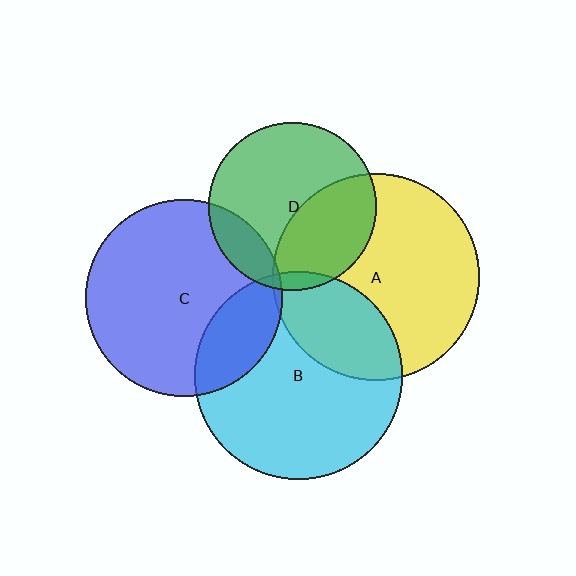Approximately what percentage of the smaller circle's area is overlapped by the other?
Approximately 30%.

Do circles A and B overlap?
Yes.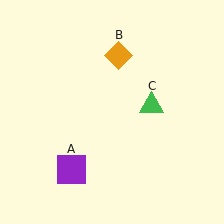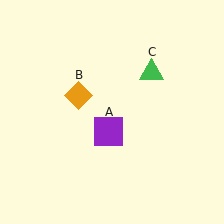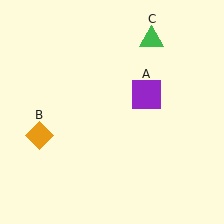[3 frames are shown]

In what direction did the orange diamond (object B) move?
The orange diamond (object B) moved down and to the left.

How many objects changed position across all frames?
3 objects changed position: purple square (object A), orange diamond (object B), green triangle (object C).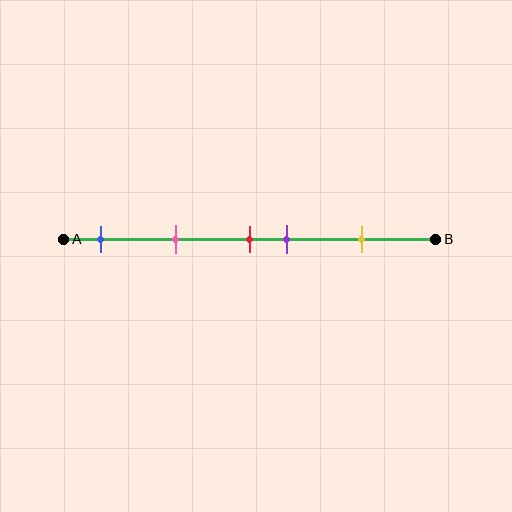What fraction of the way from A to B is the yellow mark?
The yellow mark is approximately 80% (0.8) of the way from A to B.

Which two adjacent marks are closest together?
The red and purple marks are the closest adjacent pair.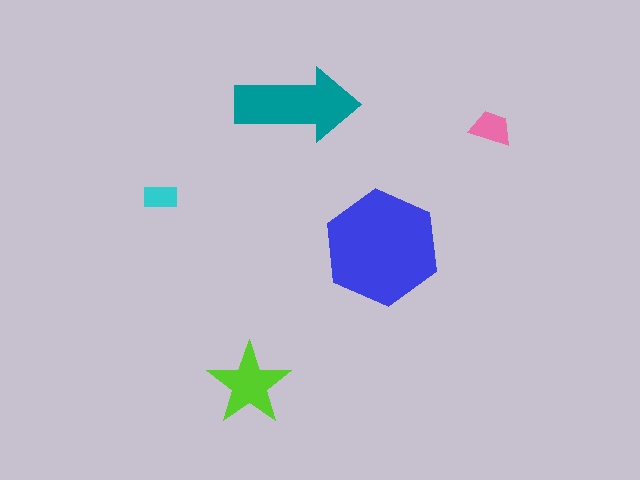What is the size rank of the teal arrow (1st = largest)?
2nd.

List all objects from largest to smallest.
The blue hexagon, the teal arrow, the lime star, the pink trapezoid, the cyan rectangle.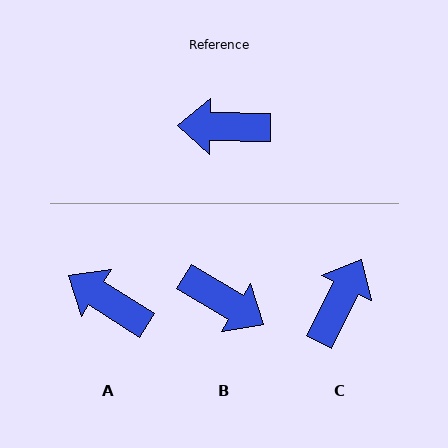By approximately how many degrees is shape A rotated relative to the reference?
Approximately 32 degrees clockwise.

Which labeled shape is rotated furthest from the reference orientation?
B, about 150 degrees away.